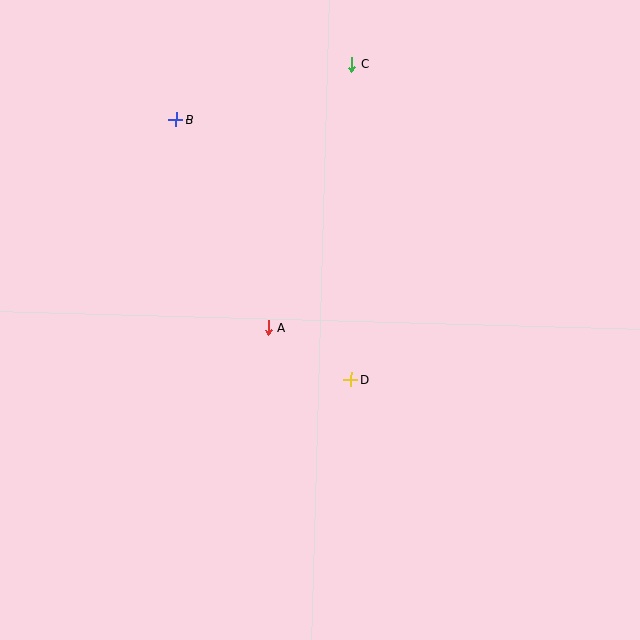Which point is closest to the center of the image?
Point A at (268, 327) is closest to the center.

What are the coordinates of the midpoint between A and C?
The midpoint between A and C is at (310, 196).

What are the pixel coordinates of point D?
Point D is at (351, 379).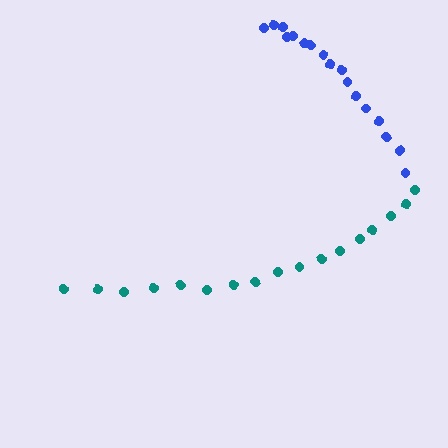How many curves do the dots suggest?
There are 2 distinct paths.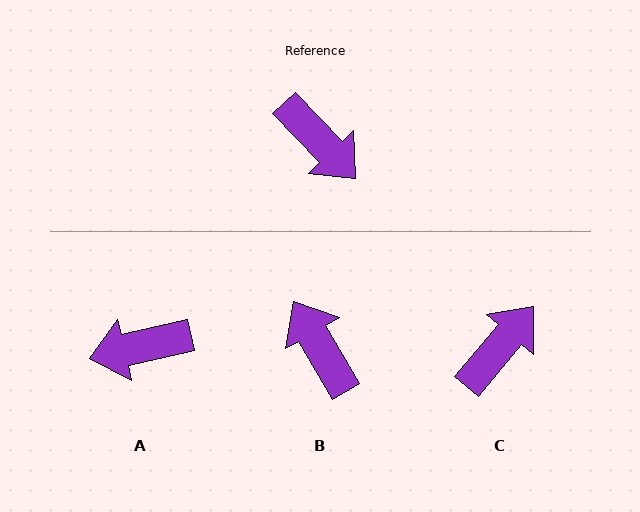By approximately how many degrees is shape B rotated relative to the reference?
Approximately 167 degrees counter-clockwise.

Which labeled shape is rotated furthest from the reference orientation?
B, about 167 degrees away.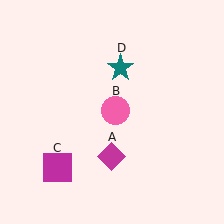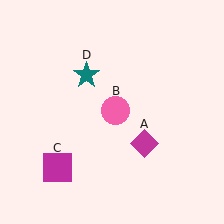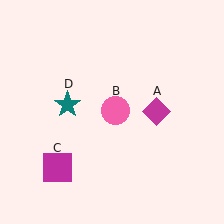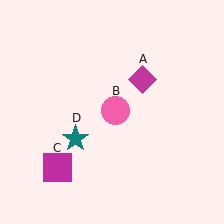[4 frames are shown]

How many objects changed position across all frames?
2 objects changed position: magenta diamond (object A), teal star (object D).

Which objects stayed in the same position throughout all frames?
Pink circle (object B) and magenta square (object C) remained stationary.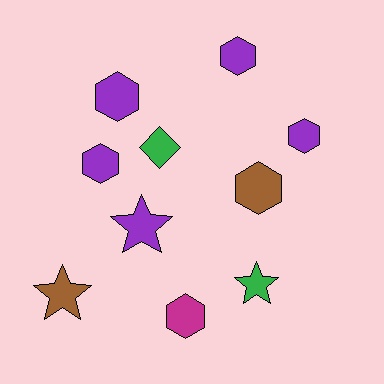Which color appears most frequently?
Purple, with 5 objects.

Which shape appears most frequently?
Hexagon, with 6 objects.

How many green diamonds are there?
There is 1 green diamond.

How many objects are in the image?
There are 10 objects.